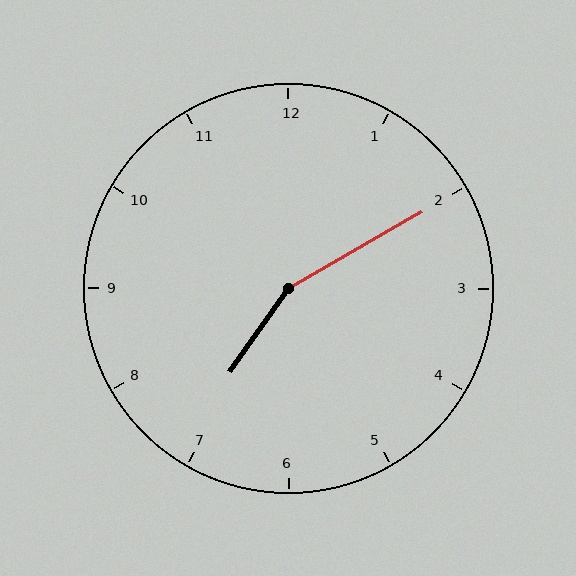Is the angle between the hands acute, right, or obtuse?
It is obtuse.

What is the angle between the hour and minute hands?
Approximately 155 degrees.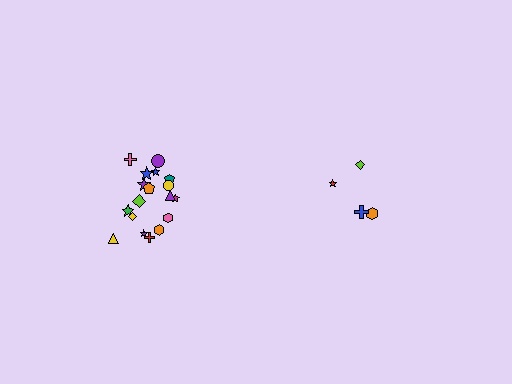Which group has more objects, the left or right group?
The left group.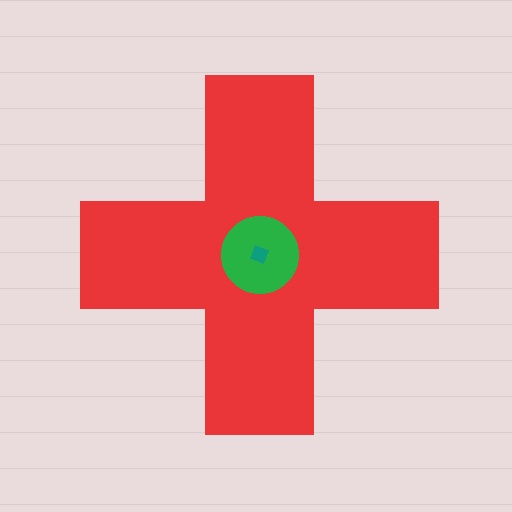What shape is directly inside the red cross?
The green circle.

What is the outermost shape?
The red cross.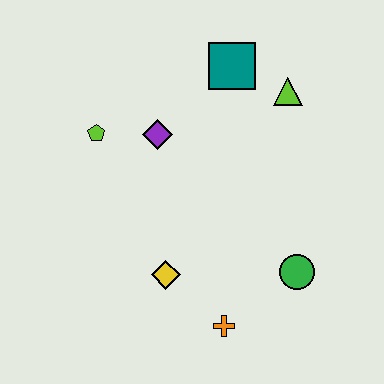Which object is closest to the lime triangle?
The teal square is closest to the lime triangle.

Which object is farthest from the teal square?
The orange cross is farthest from the teal square.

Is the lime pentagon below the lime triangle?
Yes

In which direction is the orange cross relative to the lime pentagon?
The orange cross is below the lime pentagon.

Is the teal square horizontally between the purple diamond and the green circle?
Yes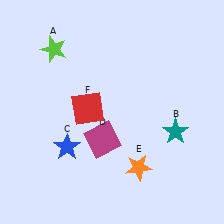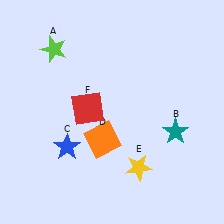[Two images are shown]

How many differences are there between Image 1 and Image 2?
There are 2 differences between the two images.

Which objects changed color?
D changed from magenta to orange. E changed from orange to yellow.